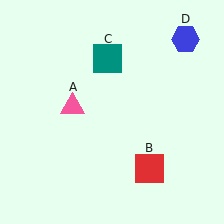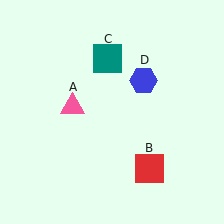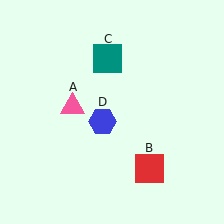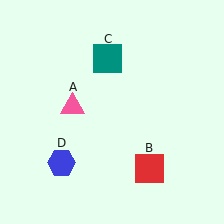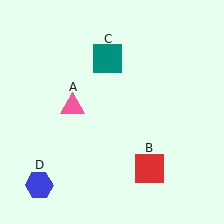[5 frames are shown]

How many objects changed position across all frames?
1 object changed position: blue hexagon (object D).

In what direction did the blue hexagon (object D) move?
The blue hexagon (object D) moved down and to the left.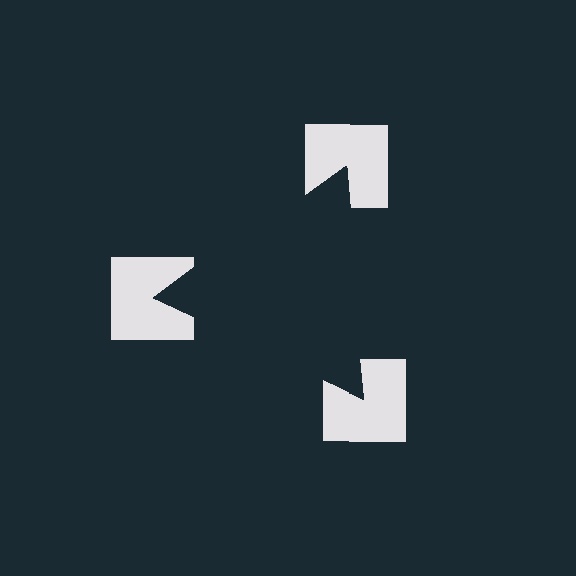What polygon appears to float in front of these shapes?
An illusory triangle — its edges are inferred from the aligned wedge cuts in the notched squares, not physically drawn.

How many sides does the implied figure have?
3 sides.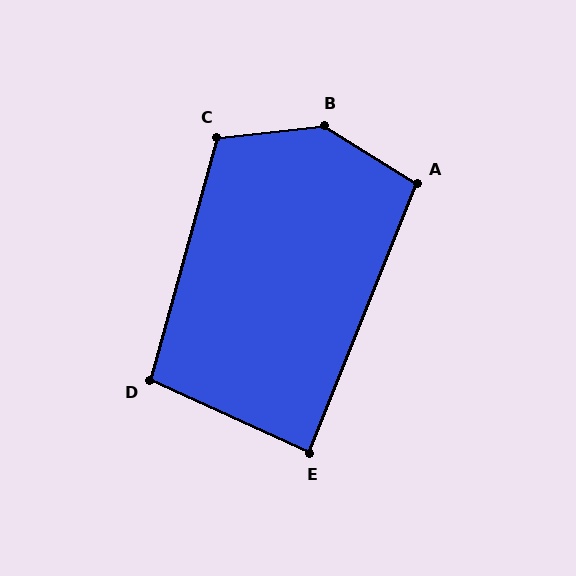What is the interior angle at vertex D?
Approximately 99 degrees (obtuse).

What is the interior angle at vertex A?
Approximately 100 degrees (obtuse).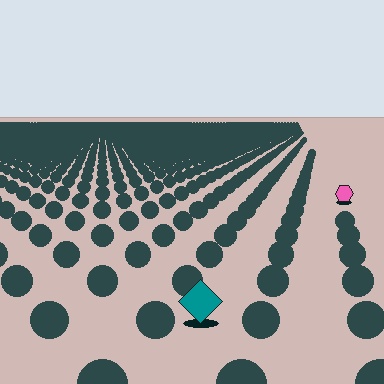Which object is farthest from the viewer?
The pink hexagon is farthest from the viewer. It appears smaller and the ground texture around it is denser.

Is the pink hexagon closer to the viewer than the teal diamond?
No. The teal diamond is closer — you can tell from the texture gradient: the ground texture is coarser near it.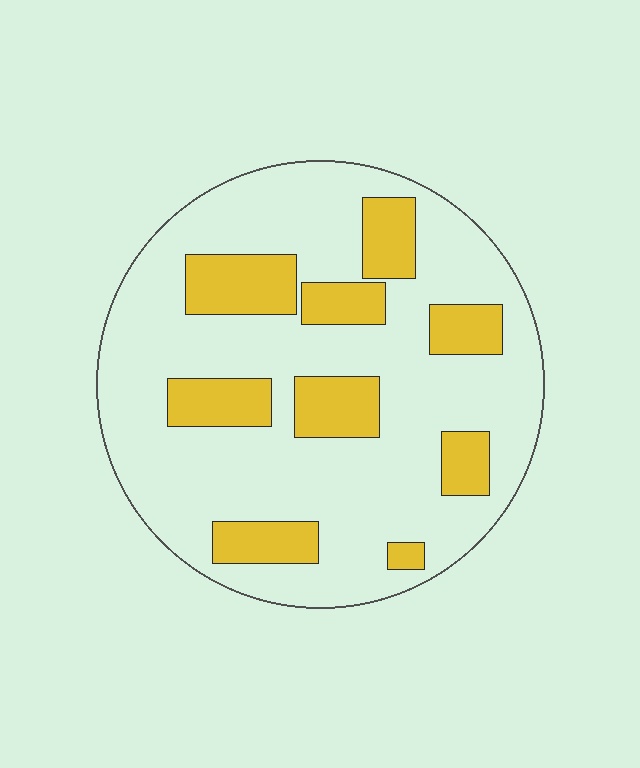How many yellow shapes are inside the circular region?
9.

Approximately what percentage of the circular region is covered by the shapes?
Approximately 25%.